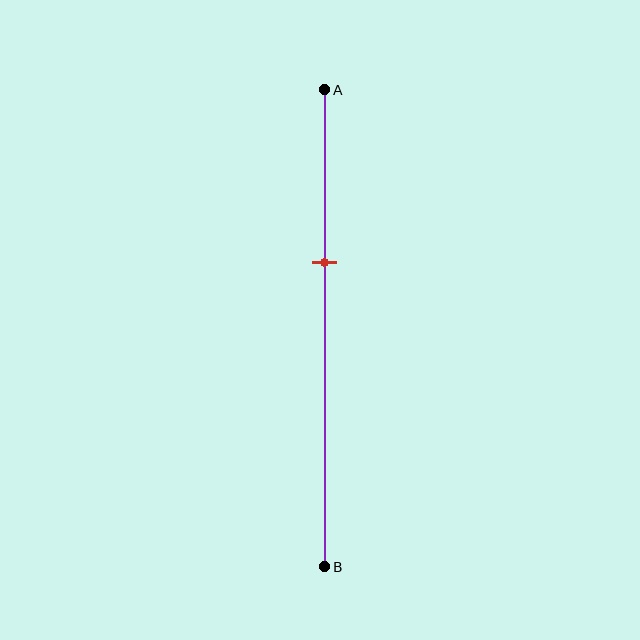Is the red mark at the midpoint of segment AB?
No, the mark is at about 35% from A, not at the 50% midpoint.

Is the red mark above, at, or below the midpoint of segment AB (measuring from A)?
The red mark is above the midpoint of segment AB.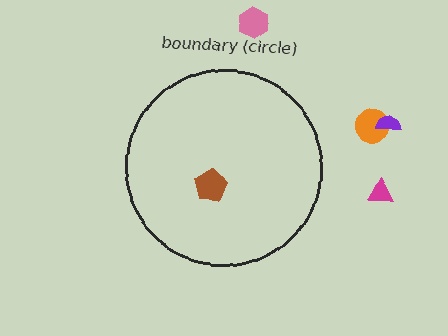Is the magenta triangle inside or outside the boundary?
Outside.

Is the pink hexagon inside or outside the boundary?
Outside.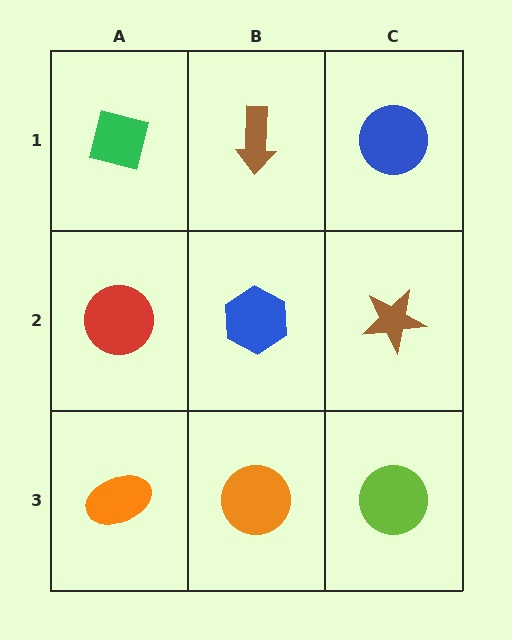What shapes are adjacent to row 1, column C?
A brown star (row 2, column C), a brown arrow (row 1, column B).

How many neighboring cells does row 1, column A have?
2.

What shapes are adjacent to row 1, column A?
A red circle (row 2, column A), a brown arrow (row 1, column B).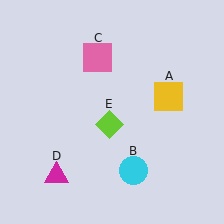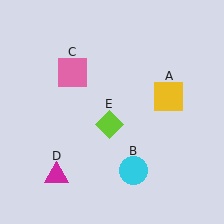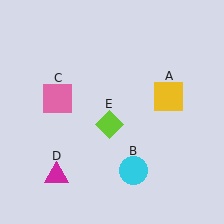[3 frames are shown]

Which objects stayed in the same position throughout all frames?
Yellow square (object A) and cyan circle (object B) and magenta triangle (object D) and lime diamond (object E) remained stationary.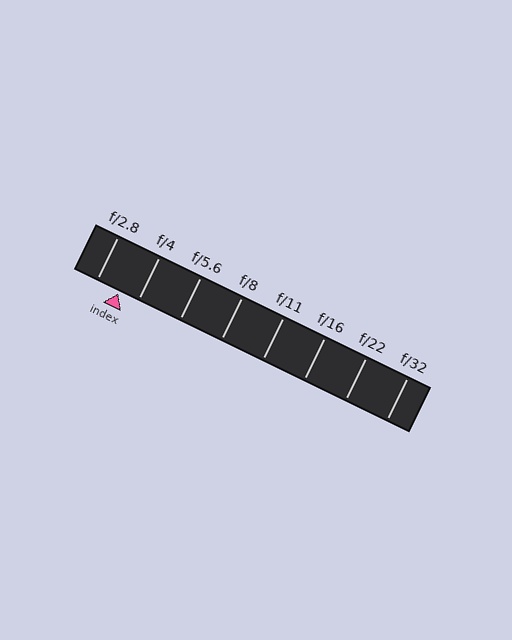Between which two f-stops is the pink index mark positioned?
The index mark is between f/2.8 and f/4.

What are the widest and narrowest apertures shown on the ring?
The widest aperture shown is f/2.8 and the narrowest is f/32.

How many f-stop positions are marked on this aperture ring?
There are 8 f-stop positions marked.